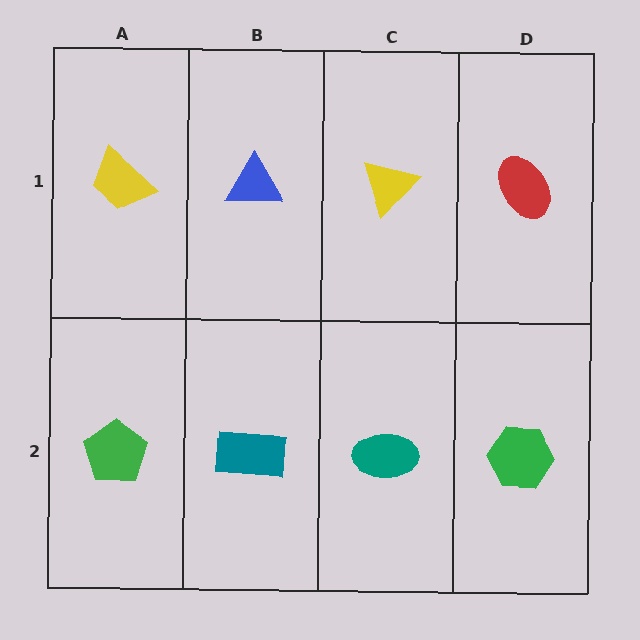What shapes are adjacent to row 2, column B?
A blue triangle (row 1, column B), a green pentagon (row 2, column A), a teal ellipse (row 2, column C).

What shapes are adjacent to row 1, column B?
A teal rectangle (row 2, column B), a yellow trapezoid (row 1, column A), a yellow triangle (row 1, column C).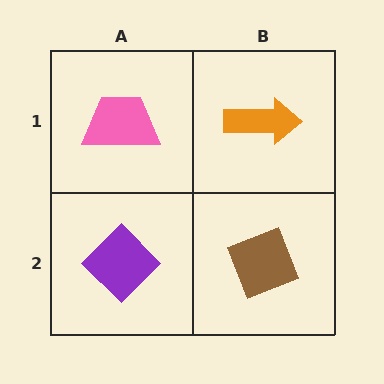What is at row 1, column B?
An orange arrow.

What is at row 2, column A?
A purple diamond.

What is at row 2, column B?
A brown diamond.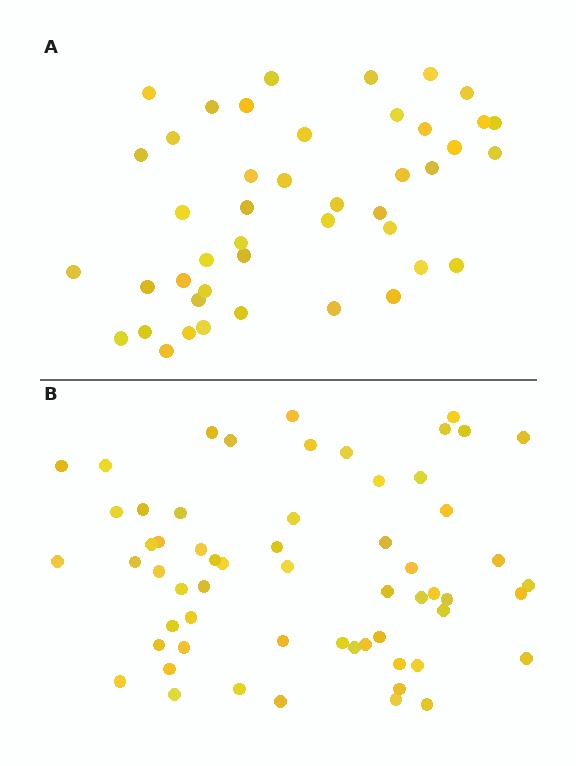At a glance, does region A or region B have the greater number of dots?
Region B (the bottom region) has more dots.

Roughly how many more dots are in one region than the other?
Region B has approximately 15 more dots than region A.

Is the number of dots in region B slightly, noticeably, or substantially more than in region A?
Region B has noticeably more, but not dramatically so. The ratio is roughly 1.4 to 1.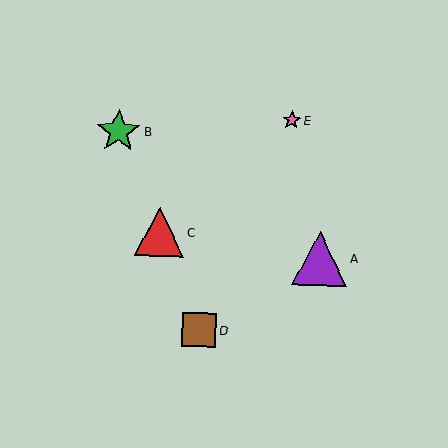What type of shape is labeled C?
Shape C is a red triangle.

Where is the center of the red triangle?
The center of the red triangle is at (160, 232).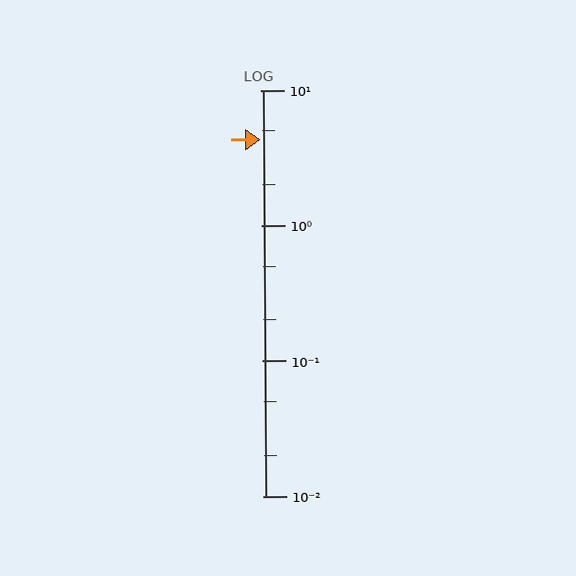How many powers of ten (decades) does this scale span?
The scale spans 3 decades, from 0.01 to 10.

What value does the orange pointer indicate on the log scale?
The pointer indicates approximately 4.3.